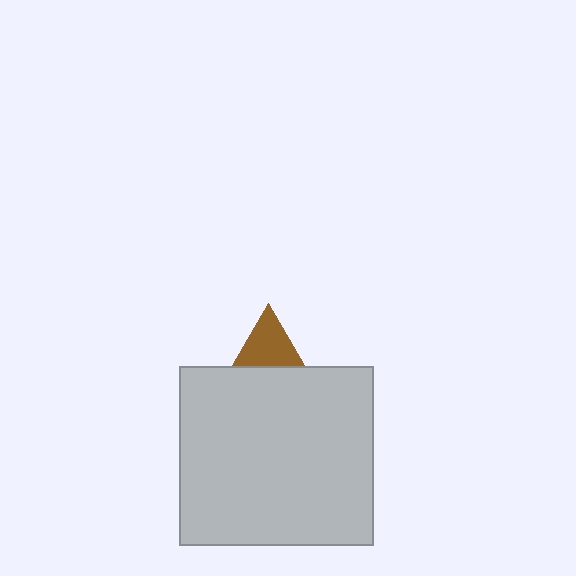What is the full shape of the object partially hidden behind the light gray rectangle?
The partially hidden object is a brown triangle.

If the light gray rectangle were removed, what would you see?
You would see the complete brown triangle.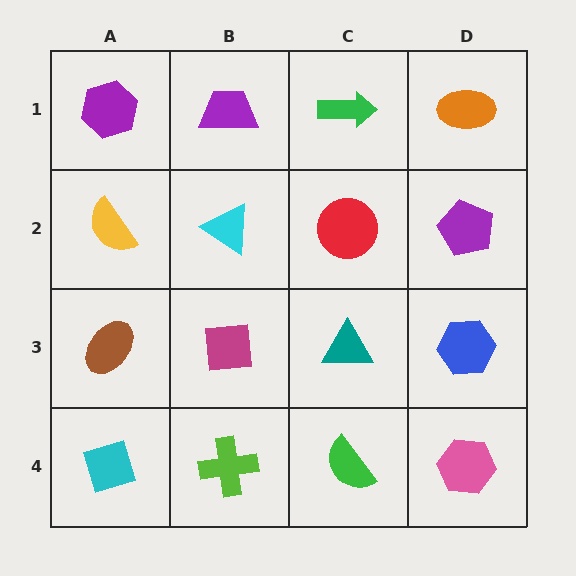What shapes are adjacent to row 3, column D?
A purple pentagon (row 2, column D), a pink hexagon (row 4, column D), a teal triangle (row 3, column C).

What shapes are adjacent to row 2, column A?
A purple hexagon (row 1, column A), a brown ellipse (row 3, column A), a cyan triangle (row 2, column B).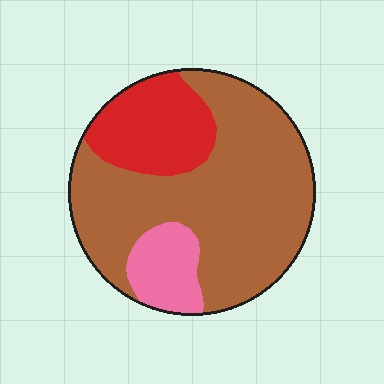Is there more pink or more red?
Red.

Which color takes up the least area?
Pink, at roughly 10%.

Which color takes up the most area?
Brown, at roughly 65%.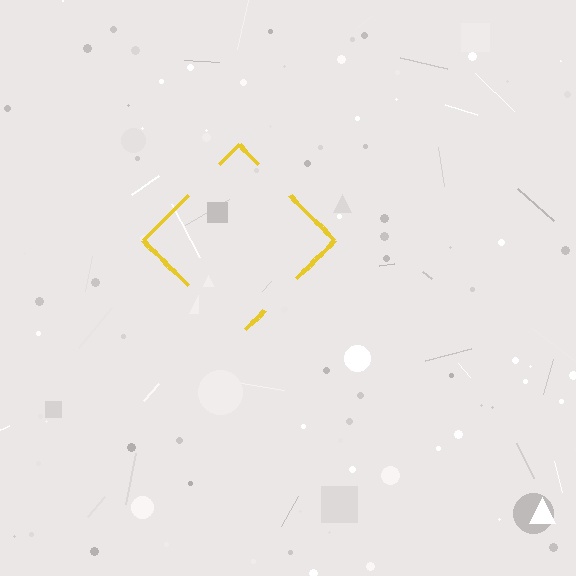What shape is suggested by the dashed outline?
The dashed outline suggests a diamond.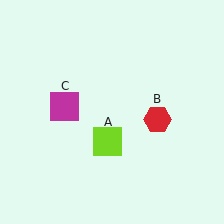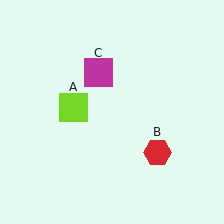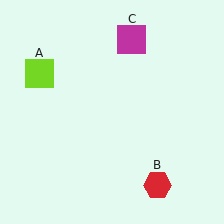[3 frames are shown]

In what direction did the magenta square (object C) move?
The magenta square (object C) moved up and to the right.